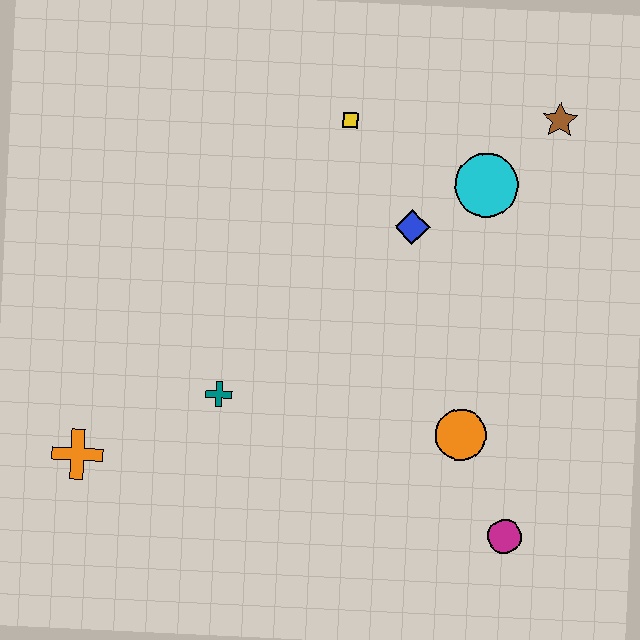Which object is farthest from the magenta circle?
The yellow square is farthest from the magenta circle.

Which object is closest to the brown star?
The cyan circle is closest to the brown star.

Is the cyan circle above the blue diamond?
Yes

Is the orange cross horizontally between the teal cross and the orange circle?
No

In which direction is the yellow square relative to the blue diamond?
The yellow square is above the blue diamond.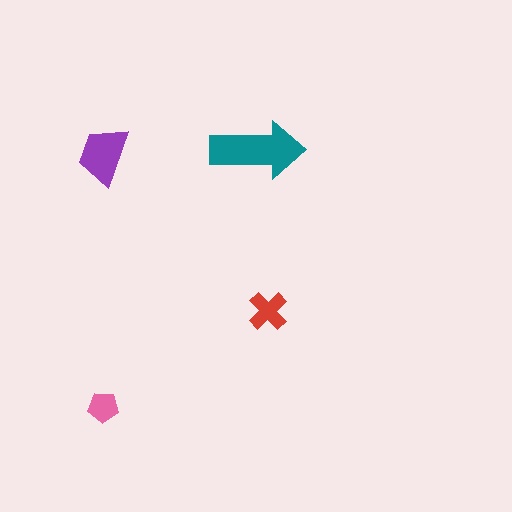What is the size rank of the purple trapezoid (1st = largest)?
2nd.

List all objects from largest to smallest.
The teal arrow, the purple trapezoid, the red cross, the pink pentagon.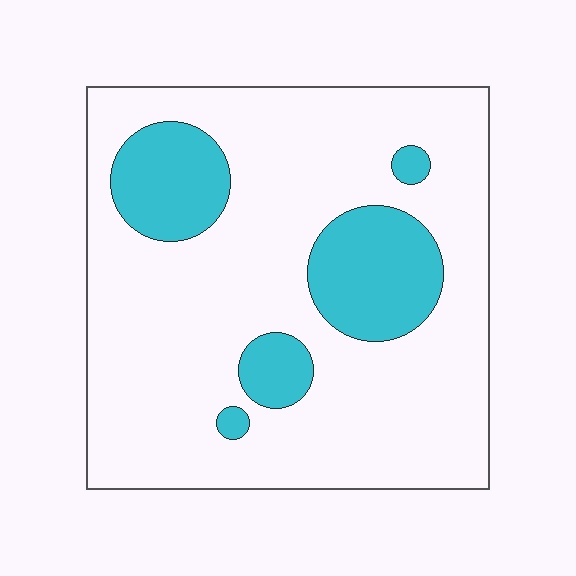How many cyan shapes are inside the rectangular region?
5.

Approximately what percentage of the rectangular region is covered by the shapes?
Approximately 20%.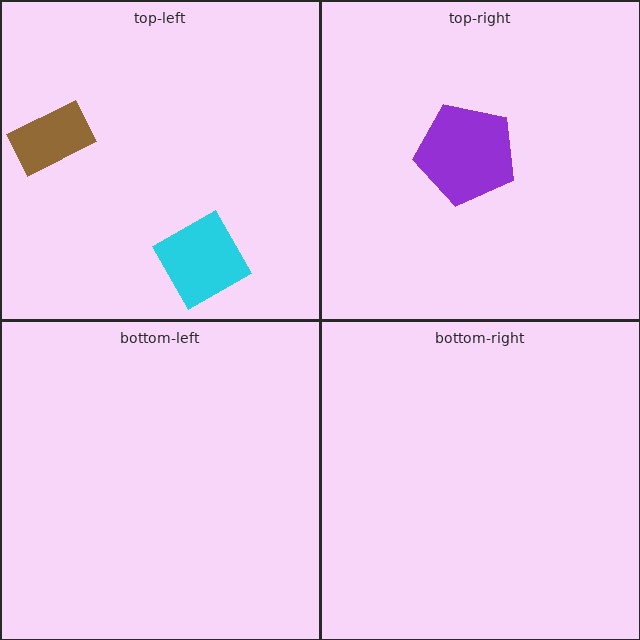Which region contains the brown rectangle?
The top-left region.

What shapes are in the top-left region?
The brown rectangle, the cyan diamond.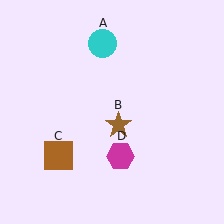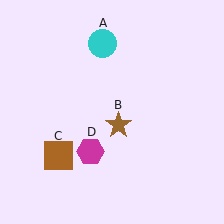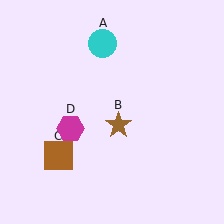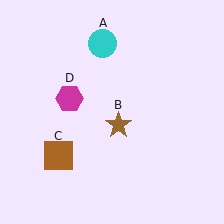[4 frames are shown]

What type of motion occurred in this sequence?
The magenta hexagon (object D) rotated clockwise around the center of the scene.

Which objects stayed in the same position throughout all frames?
Cyan circle (object A) and brown star (object B) and brown square (object C) remained stationary.